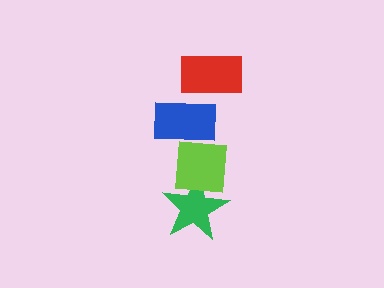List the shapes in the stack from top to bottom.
From top to bottom: the red rectangle, the blue rectangle, the lime square, the green star.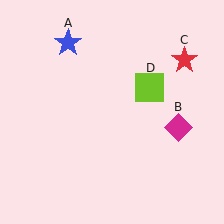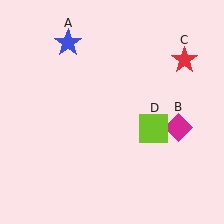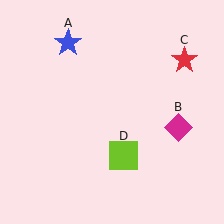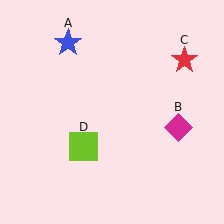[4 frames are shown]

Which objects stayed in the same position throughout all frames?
Blue star (object A) and magenta diamond (object B) and red star (object C) remained stationary.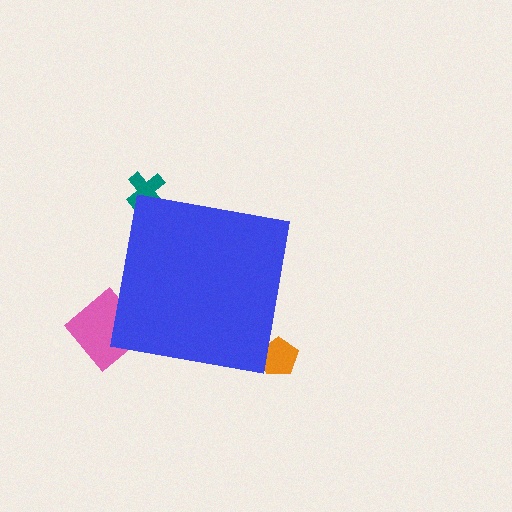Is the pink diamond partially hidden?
Yes, the pink diamond is partially hidden behind the blue square.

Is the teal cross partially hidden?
Yes, the teal cross is partially hidden behind the blue square.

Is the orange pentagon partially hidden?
Yes, the orange pentagon is partially hidden behind the blue square.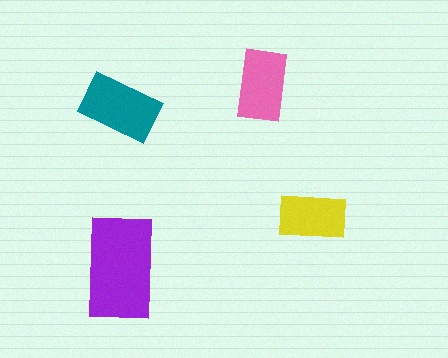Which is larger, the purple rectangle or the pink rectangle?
The purple one.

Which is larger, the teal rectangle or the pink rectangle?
The teal one.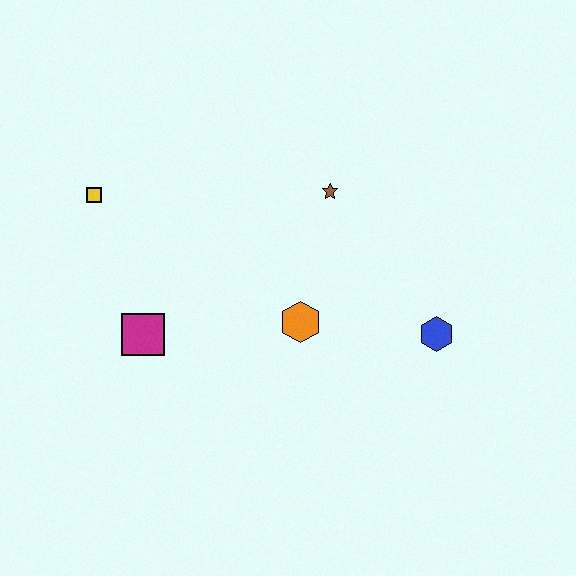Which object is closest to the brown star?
The orange hexagon is closest to the brown star.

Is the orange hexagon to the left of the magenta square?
No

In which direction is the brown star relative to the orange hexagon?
The brown star is above the orange hexagon.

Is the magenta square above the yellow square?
No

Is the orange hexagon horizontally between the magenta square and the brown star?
Yes